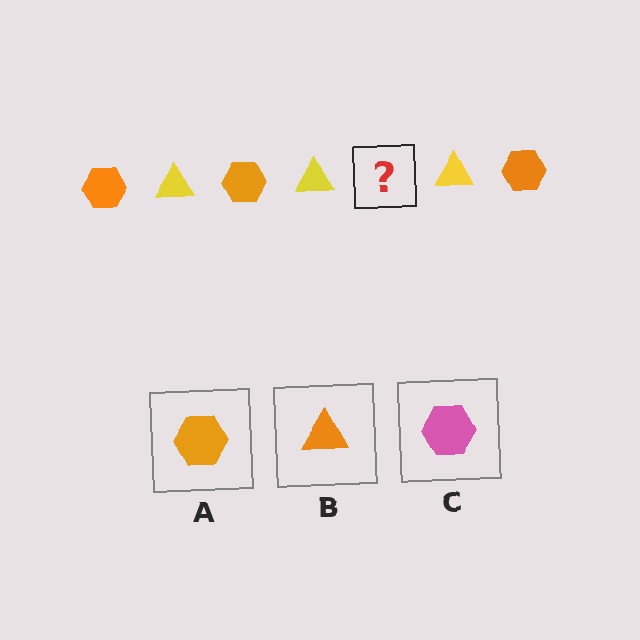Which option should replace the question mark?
Option A.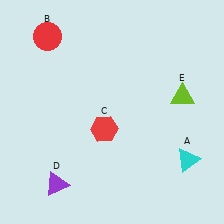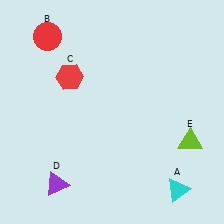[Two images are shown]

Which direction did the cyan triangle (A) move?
The cyan triangle (A) moved down.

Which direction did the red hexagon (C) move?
The red hexagon (C) moved up.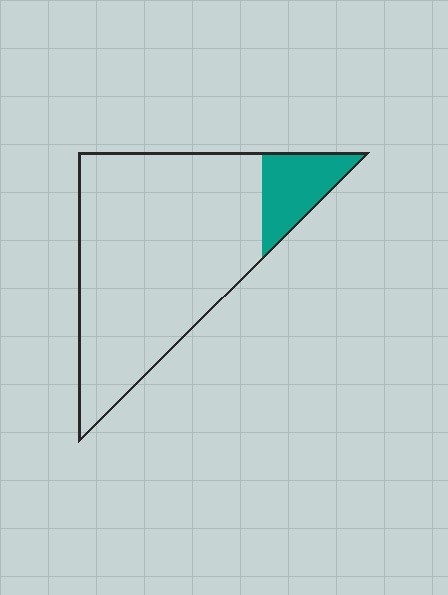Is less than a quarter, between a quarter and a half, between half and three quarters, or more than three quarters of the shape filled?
Less than a quarter.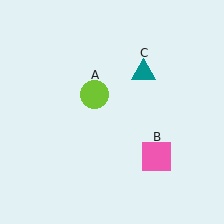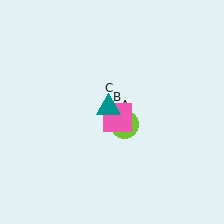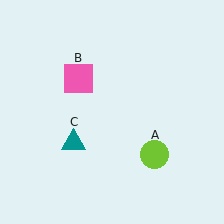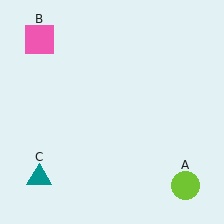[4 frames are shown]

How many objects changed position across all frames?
3 objects changed position: lime circle (object A), pink square (object B), teal triangle (object C).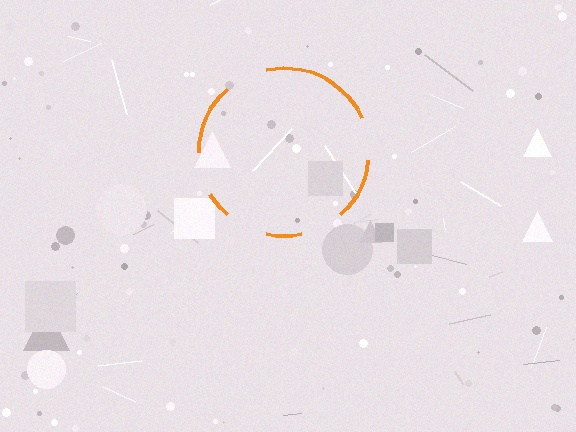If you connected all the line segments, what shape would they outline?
They would outline a circle.